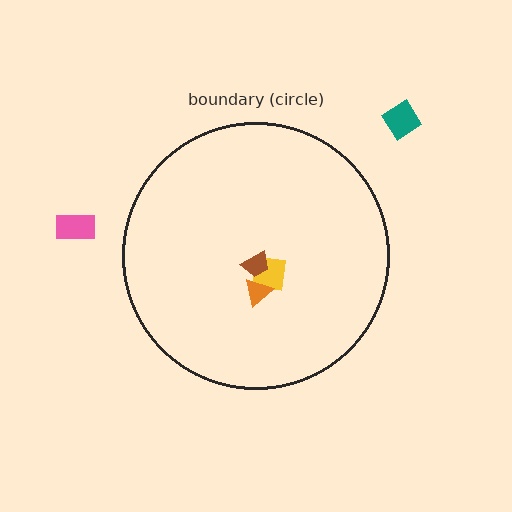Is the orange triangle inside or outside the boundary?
Inside.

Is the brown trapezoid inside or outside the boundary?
Inside.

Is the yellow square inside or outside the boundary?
Inside.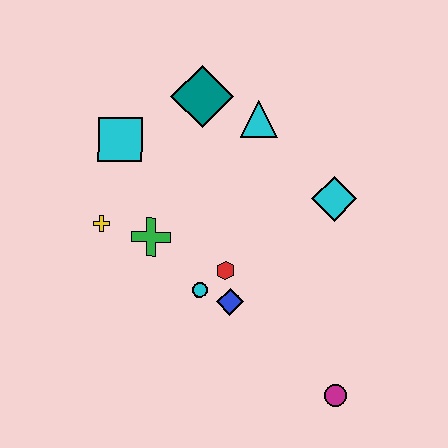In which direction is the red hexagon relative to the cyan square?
The red hexagon is below the cyan square.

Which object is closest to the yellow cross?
The green cross is closest to the yellow cross.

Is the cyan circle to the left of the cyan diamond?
Yes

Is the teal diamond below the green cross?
No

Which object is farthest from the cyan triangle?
The magenta circle is farthest from the cyan triangle.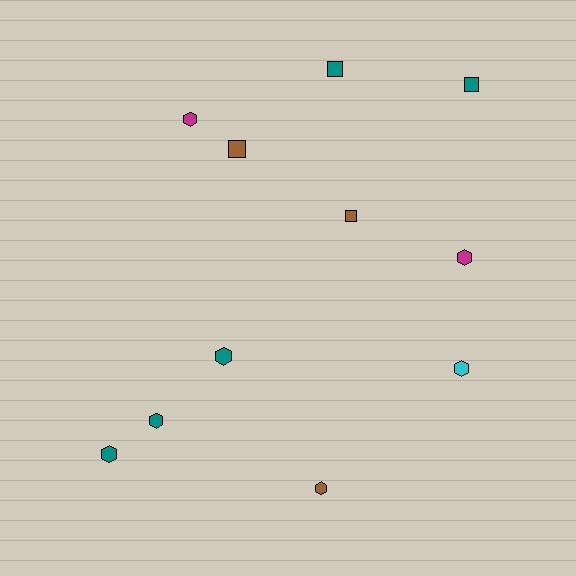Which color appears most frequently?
Teal, with 5 objects.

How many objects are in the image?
There are 11 objects.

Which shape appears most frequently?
Hexagon, with 7 objects.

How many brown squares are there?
There are 2 brown squares.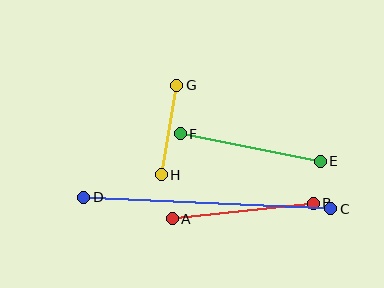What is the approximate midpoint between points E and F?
The midpoint is at approximately (250, 148) pixels.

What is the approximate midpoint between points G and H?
The midpoint is at approximately (169, 130) pixels.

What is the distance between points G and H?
The distance is approximately 91 pixels.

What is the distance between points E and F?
The distance is approximately 143 pixels.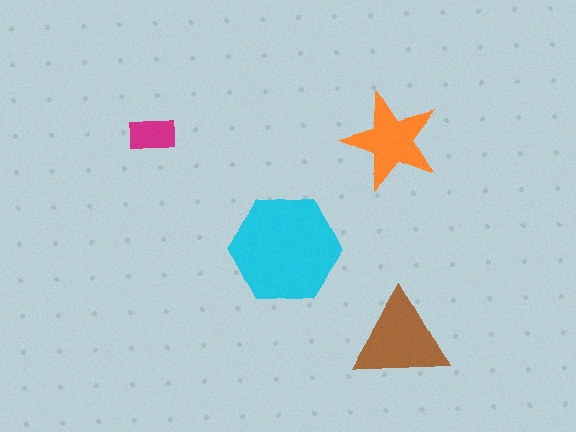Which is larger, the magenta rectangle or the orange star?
The orange star.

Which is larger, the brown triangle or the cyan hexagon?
The cyan hexagon.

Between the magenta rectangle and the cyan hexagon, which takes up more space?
The cyan hexagon.